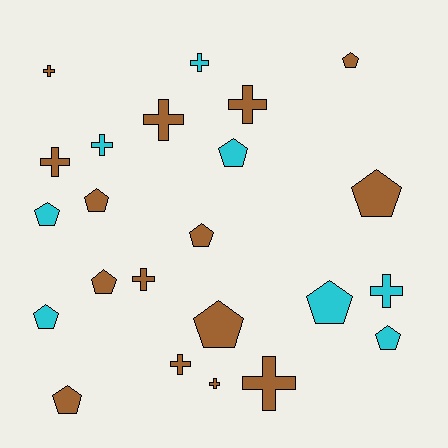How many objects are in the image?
There are 23 objects.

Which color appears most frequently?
Brown, with 15 objects.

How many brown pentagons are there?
There are 7 brown pentagons.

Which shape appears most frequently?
Pentagon, with 12 objects.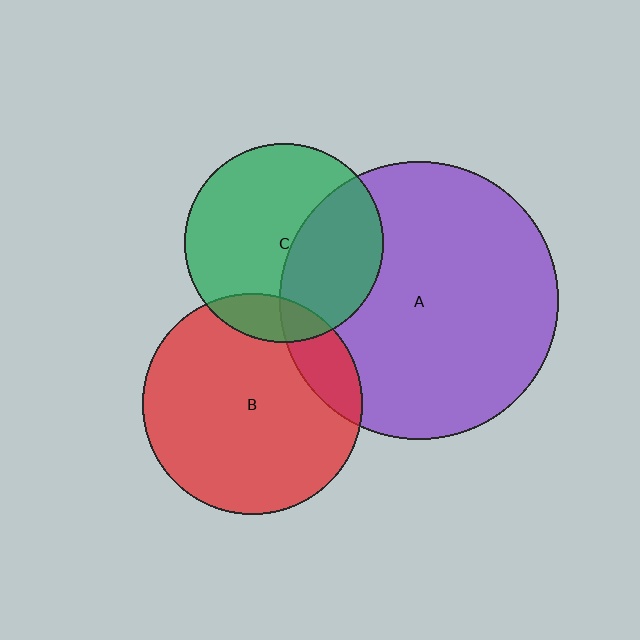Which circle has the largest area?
Circle A (purple).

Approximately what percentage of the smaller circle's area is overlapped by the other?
Approximately 15%.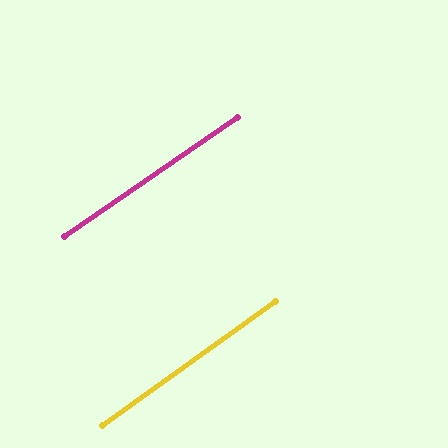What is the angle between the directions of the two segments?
Approximately 1 degree.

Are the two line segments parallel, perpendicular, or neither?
Parallel — their directions differ by only 1.0°.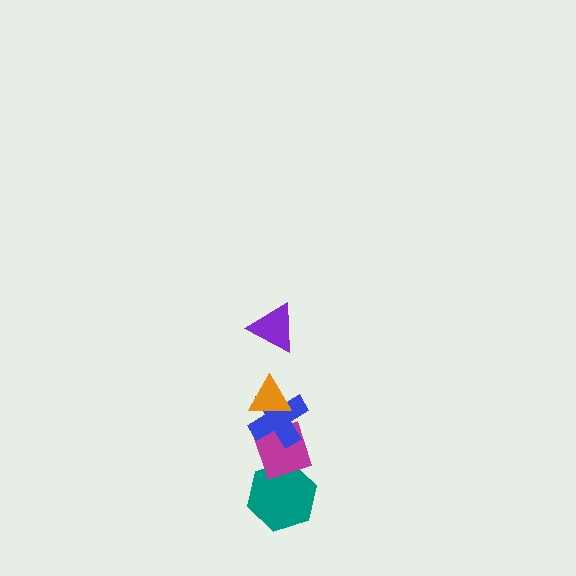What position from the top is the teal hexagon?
The teal hexagon is 5th from the top.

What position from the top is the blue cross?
The blue cross is 3rd from the top.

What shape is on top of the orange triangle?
The purple triangle is on top of the orange triangle.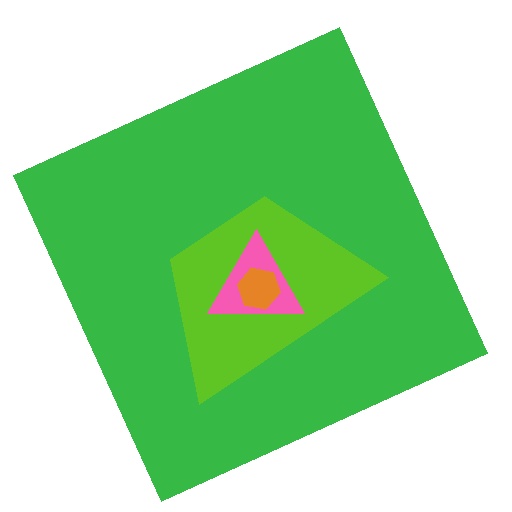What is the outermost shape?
The green square.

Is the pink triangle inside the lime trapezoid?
Yes.